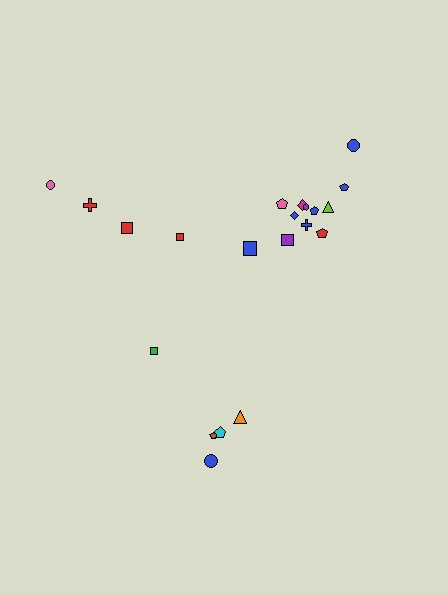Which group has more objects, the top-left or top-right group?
The top-right group.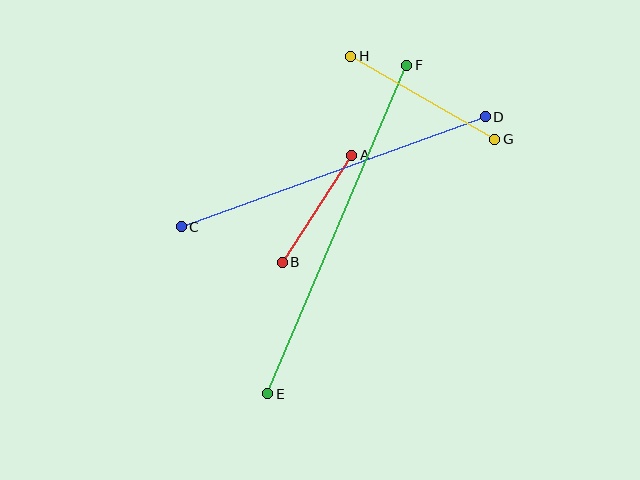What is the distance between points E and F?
The distance is approximately 357 pixels.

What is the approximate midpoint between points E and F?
The midpoint is at approximately (337, 229) pixels.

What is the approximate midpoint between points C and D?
The midpoint is at approximately (333, 172) pixels.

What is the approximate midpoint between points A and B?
The midpoint is at approximately (317, 209) pixels.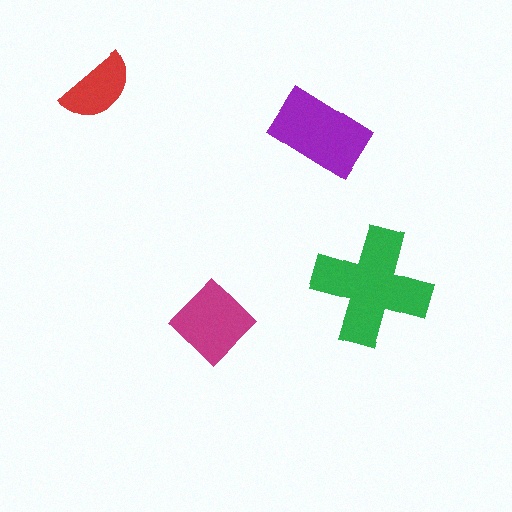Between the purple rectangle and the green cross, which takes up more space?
The green cross.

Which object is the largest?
The green cross.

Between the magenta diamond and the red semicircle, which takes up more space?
The magenta diamond.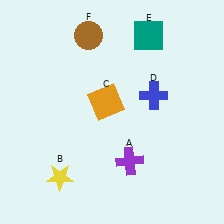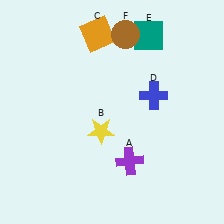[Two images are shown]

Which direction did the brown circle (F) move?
The brown circle (F) moved right.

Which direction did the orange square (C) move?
The orange square (C) moved up.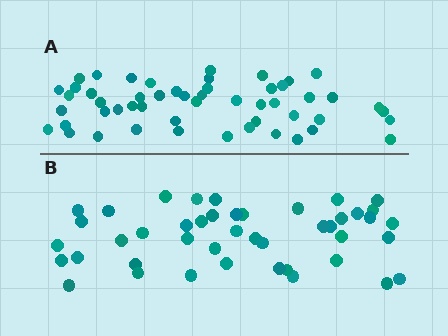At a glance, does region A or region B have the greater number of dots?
Region A (the top region) has more dots.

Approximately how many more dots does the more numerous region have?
Region A has roughly 8 or so more dots than region B.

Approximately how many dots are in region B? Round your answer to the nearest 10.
About 40 dots. (The exact count is 44, which rounds to 40.)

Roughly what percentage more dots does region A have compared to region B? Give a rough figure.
About 20% more.